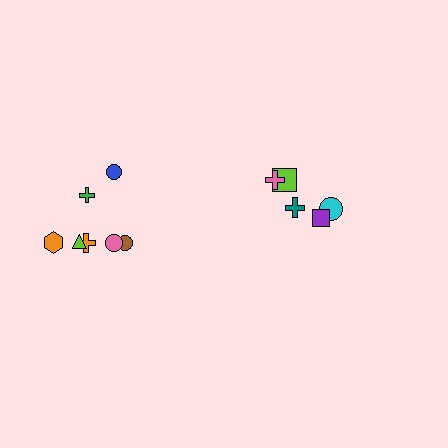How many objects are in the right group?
There are 5 objects.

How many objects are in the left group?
There are 7 objects.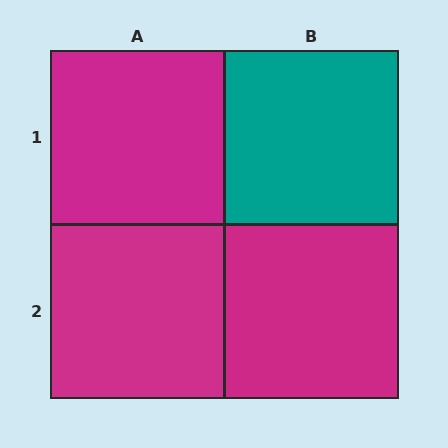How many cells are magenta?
3 cells are magenta.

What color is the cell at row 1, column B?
Teal.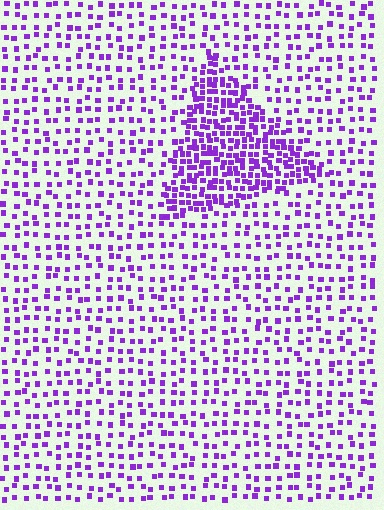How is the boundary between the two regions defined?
The boundary is defined by a change in element density (approximately 2.3x ratio). All elements are the same color, size, and shape.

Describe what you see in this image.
The image contains small purple elements arranged at two different densities. A triangle-shaped region is visible where the elements are more densely packed than the surrounding area.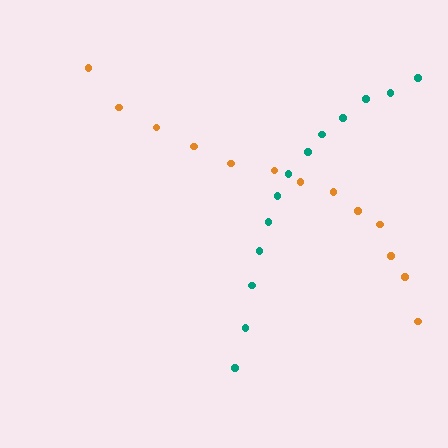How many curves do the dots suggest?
There are 2 distinct paths.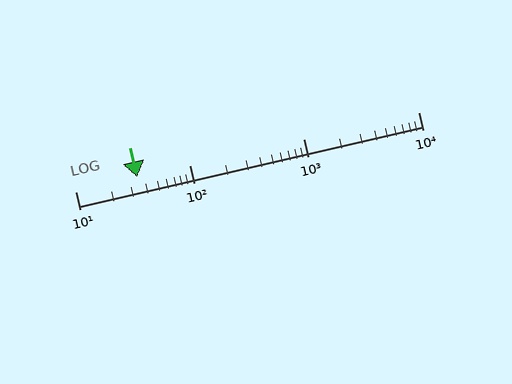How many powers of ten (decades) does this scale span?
The scale spans 3 decades, from 10 to 10000.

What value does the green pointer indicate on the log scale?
The pointer indicates approximately 35.